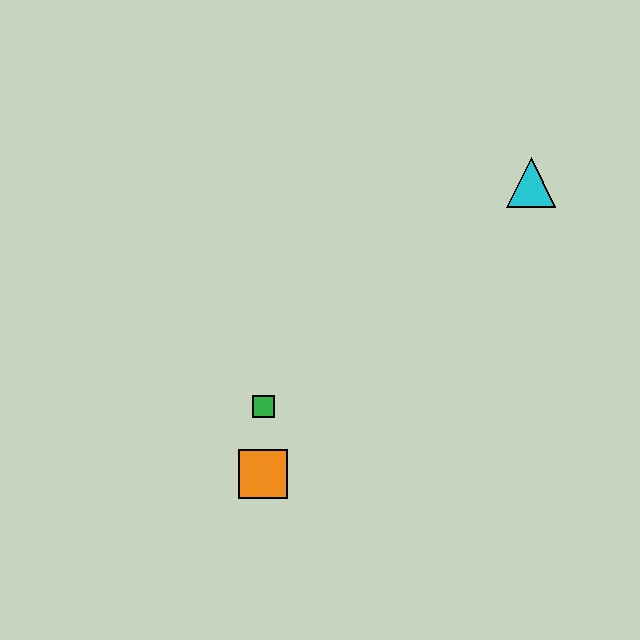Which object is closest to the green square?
The orange square is closest to the green square.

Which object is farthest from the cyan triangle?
The orange square is farthest from the cyan triangle.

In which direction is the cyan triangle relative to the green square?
The cyan triangle is to the right of the green square.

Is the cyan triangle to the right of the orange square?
Yes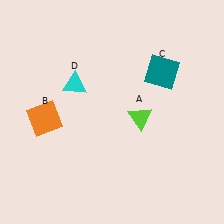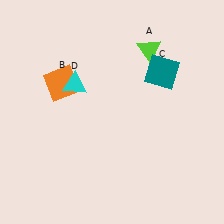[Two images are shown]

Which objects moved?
The objects that moved are: the lime triangle (A), the orange square (B).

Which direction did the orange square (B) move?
The orange square (B) moved up.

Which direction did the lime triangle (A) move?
The lime triangle (A) moved up.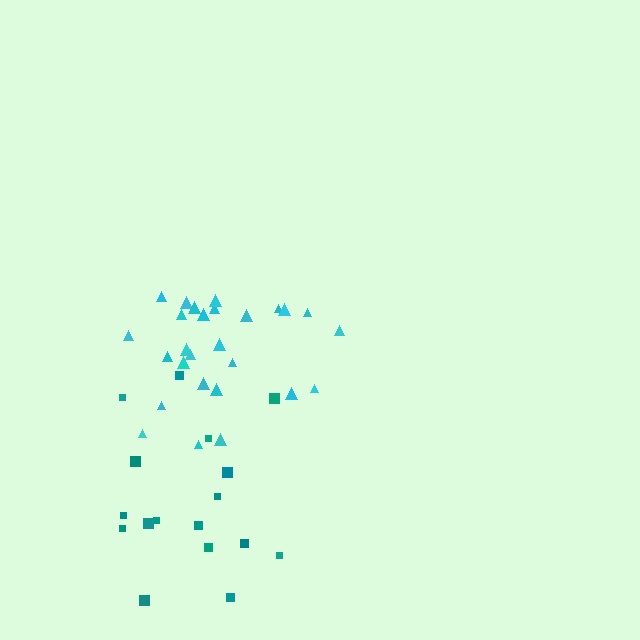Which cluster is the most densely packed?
Cyan.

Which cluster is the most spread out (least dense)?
Teal.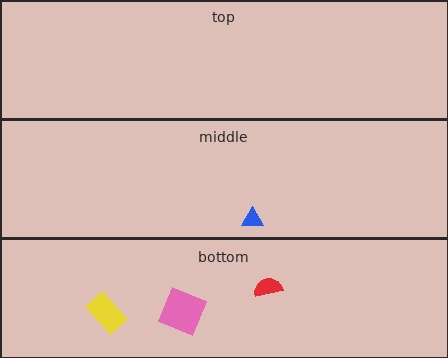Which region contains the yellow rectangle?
The bottom region.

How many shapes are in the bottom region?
3.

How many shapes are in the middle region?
1.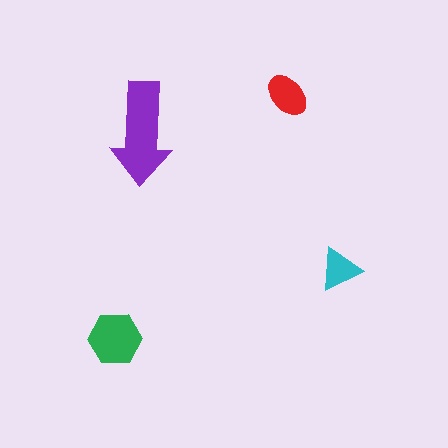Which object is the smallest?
The cyan triangle.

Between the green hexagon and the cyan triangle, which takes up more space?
The green hexagon.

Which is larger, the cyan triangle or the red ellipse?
The red ellipse.